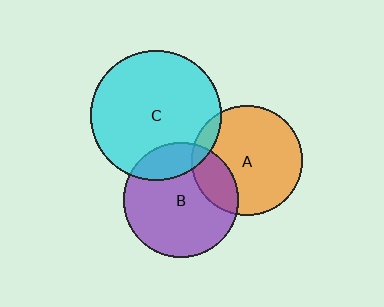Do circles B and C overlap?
Yes.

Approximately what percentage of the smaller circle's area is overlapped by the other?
Approximately 20%.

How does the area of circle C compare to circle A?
Approximately 1.4 times.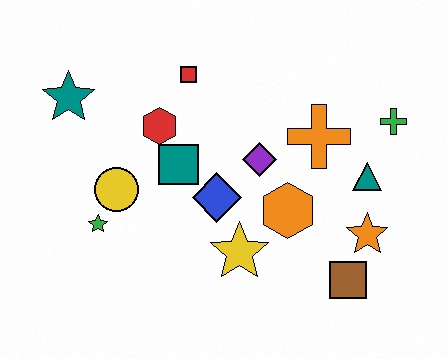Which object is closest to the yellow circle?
The green star is closest to the yellow circle.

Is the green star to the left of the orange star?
Yes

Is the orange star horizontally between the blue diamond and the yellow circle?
No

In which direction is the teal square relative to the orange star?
The teal square is to the left of the orange star.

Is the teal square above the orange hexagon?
Yes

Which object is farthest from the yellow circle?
The green cross is farthest from the yellow circle.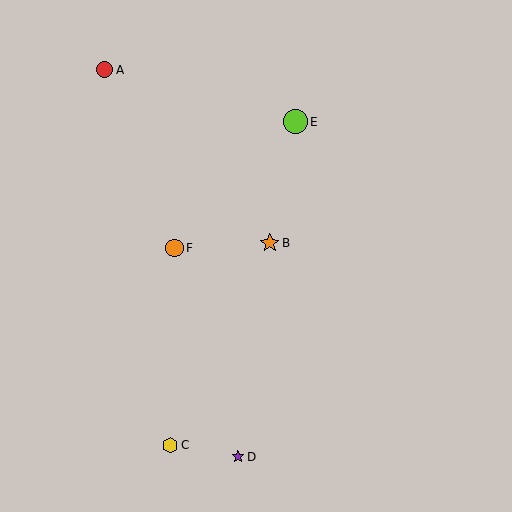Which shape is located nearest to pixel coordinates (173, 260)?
The orange circle (labeled F) at (174, 248) is nearest to that location.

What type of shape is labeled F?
Shape F is an orange circle.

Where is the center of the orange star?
The center of the orange star is at (270, 243).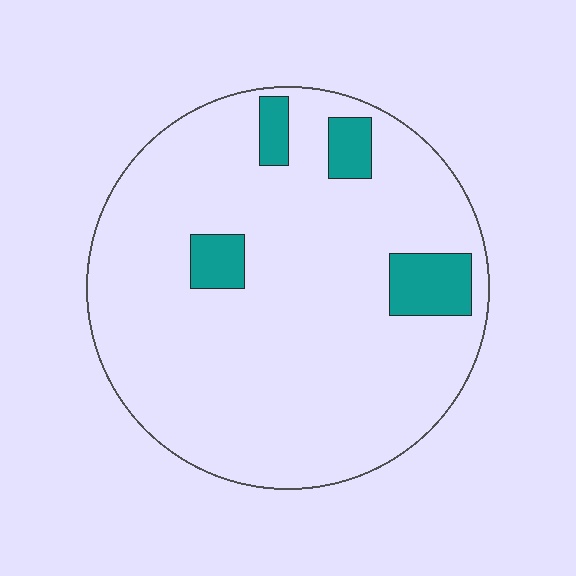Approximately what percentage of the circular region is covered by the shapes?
Approximately 10%.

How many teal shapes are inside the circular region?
4.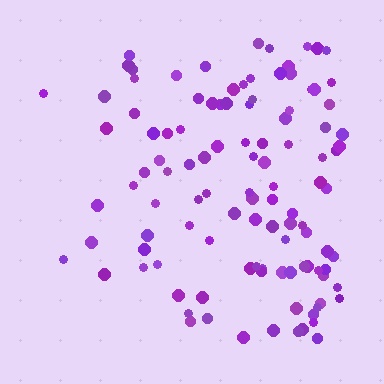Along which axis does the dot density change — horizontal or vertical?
Horizontal.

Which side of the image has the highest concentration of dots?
The right.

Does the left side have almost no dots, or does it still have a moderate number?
Still a moderate number, just noticeably fewer than the right.